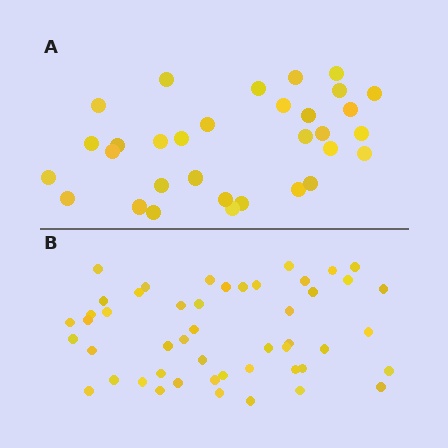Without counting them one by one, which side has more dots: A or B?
Region B (the bottom region) has more dots.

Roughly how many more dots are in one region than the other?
Region B has approximately 15 more dots than region A.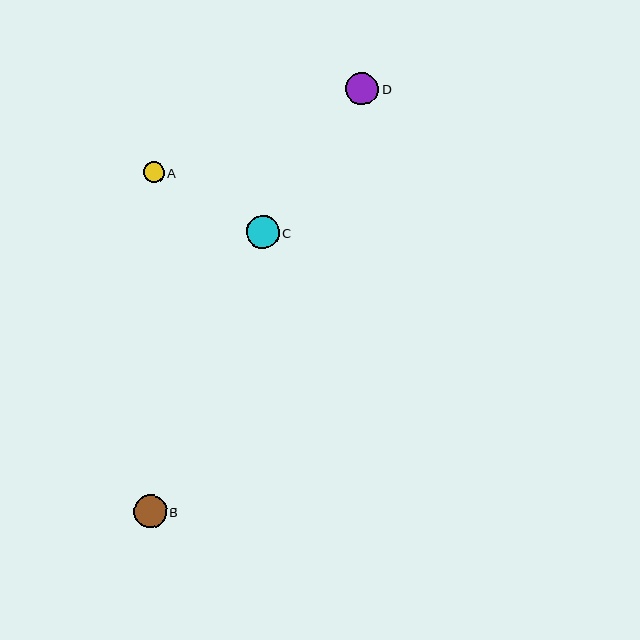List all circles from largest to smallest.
From largest to smallest: C, D, B, A.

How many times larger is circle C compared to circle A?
Circle C is approximately 1.6 times the size of circle A.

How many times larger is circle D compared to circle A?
Circle D is approximately 1.6 times the size of circle A.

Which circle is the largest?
Circle C is the largest with a size of approximately 33 pixels.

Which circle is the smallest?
Circle A is the smallest with a size of approximately 21 pixels.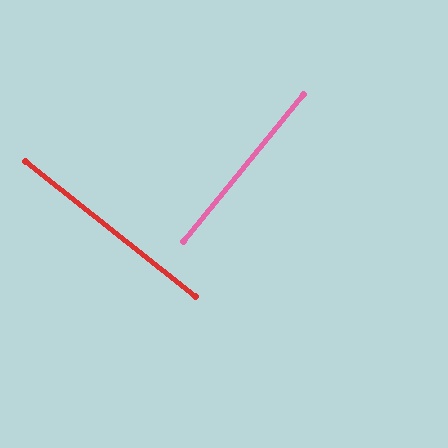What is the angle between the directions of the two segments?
Approximately 89 degrees.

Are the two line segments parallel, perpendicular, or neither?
Perpendicular — they meet at approximately 89°.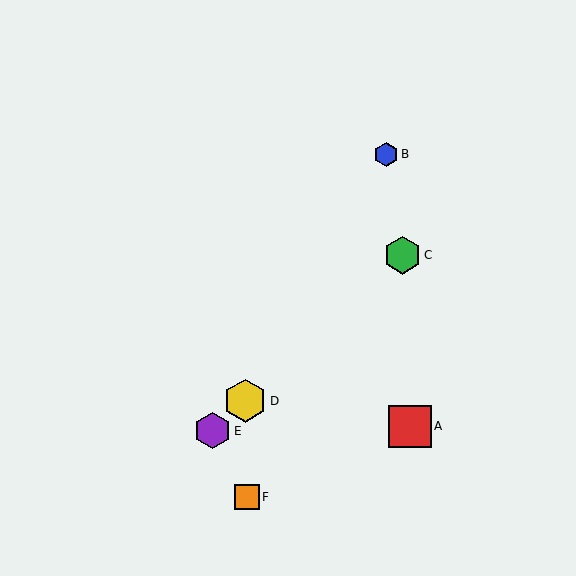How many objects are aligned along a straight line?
3 objects (C, D, E) are aligned along a straight line.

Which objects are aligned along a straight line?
Objects C, D, E are aligned along a straight line.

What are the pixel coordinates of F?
Object F is at (247, 497).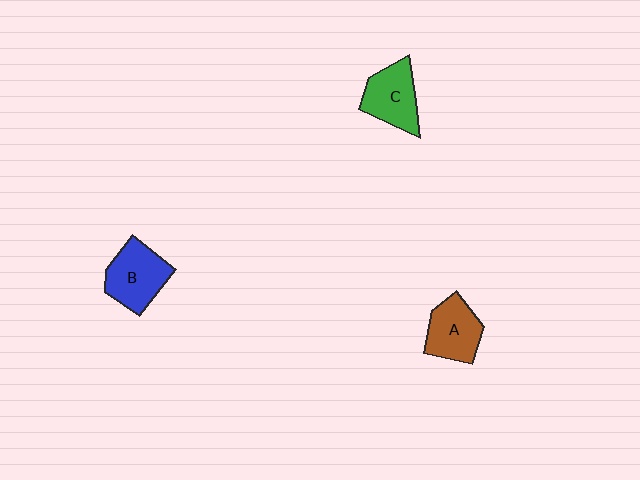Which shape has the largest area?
Shape B (blue).